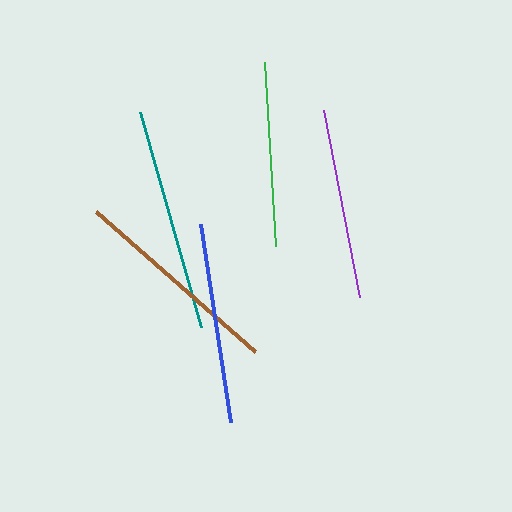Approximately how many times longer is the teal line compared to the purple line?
The teal line is approximately 1.2 times the length of the purple line.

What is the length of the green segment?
The green segment is approximately 185 pixels long.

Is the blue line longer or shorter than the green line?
The blue line is longer than the green line.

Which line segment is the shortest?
The green line is the shortest at approximately 185 pixels.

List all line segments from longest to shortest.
From longest to shortest: teal, brown, blue, purple, green.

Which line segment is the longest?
The teal line is the longest at approximately 224 pixels.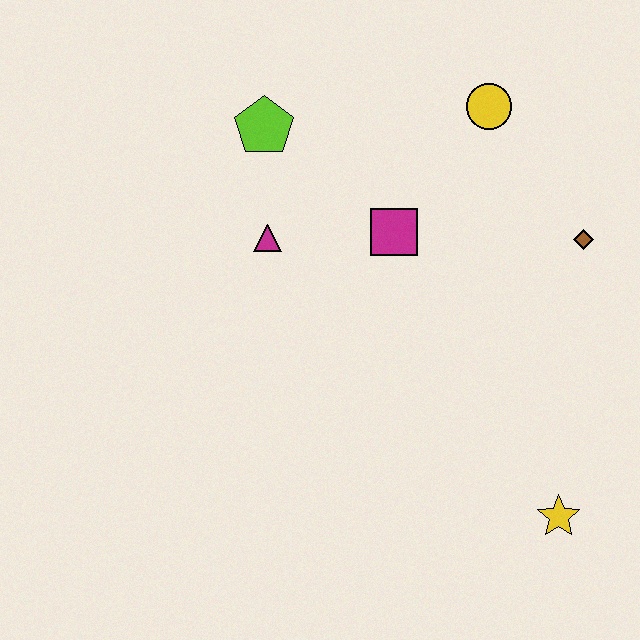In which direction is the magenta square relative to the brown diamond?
The magenta square is to the left of the brown diamond.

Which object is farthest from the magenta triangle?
The yellow star is farthest from the magenta triangle.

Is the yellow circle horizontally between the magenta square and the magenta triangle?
No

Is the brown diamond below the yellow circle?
Yes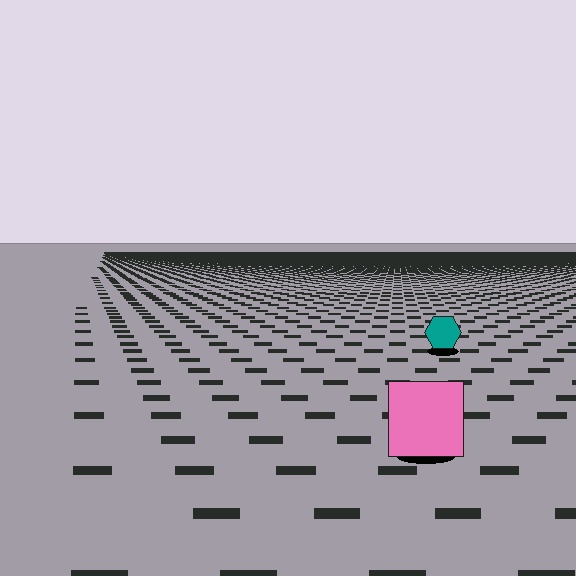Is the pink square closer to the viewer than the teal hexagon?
Yes. The pink square is closer — you can tell from the texture gradient: the ground texture is coarser near it.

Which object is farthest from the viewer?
The teal hexagon is farthest from the viewer. It appears smaller and the ground texture around it is denser.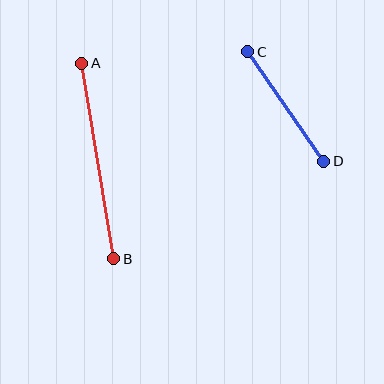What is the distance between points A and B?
The distance is approximately 199 pixels.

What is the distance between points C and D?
The distance is approximately 133 pixels.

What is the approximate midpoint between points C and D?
The midpoint is at approximately (286, 107) pixels.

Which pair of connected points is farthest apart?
Points A and B are farthest apart.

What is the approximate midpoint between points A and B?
The midpoint is at approximately (98, 161) pixels.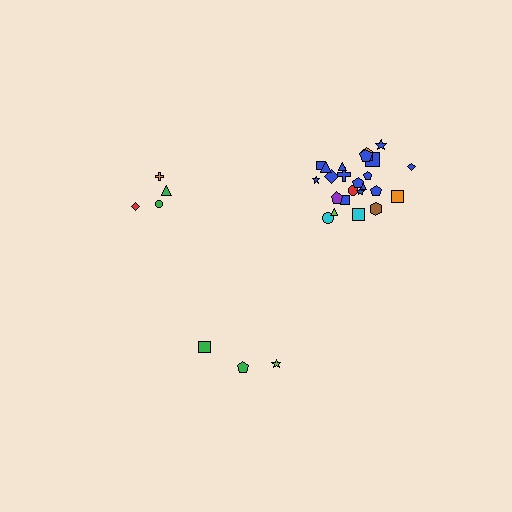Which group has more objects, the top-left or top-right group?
The top-right group.